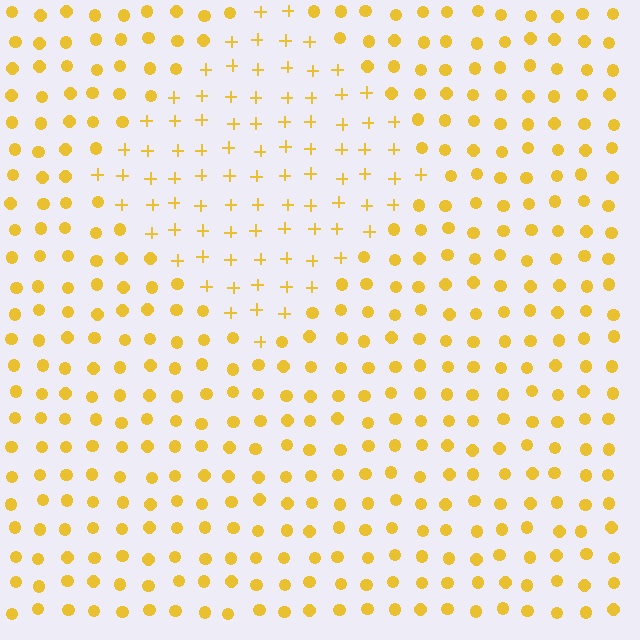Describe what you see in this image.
The image is filled with small yellow elements arranged in a uniform grid. A diamond-shaped region contains plus signs, while the surrounding area contains circles. The boundary is defined purely by the change in element shape.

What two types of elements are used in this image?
The image uses plus signs inside the diamond region and circles outside it.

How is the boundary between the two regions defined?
The boundary is defined by a change in element shape: plus signs inside vs. circles outside. All elements share the same color and spacing.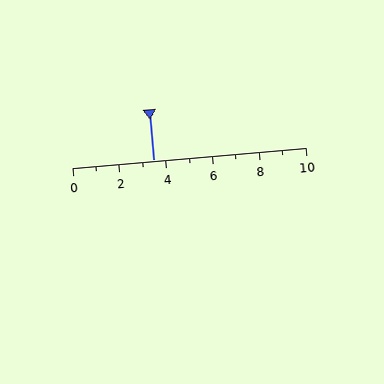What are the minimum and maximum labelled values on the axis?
The axis runs from 0 to 10.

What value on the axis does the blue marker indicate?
The marker indicates approximately 3.5.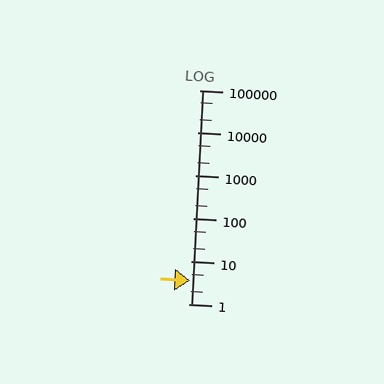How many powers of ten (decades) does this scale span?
The scale spans 5 decades, from 1 to 100000.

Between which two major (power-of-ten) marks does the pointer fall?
The pointer is between 1 and 10.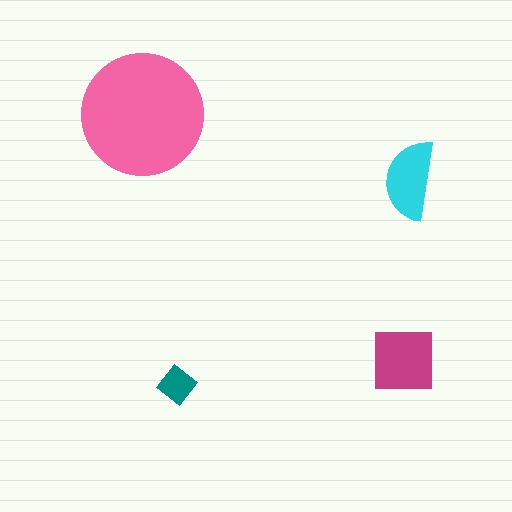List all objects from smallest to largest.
The teal diamond, the cyan semicircle, the magenta square, the pink circle.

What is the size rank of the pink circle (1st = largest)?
1st.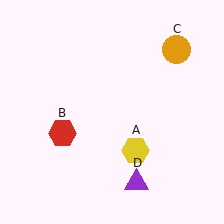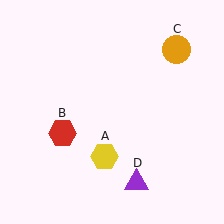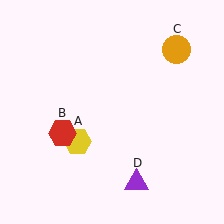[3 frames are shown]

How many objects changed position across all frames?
1 object changed position: yellow hexagon (object A).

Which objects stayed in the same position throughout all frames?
Red hexagon (object B) and orange circle (object C) and purple triangle (object D) remained stationary.